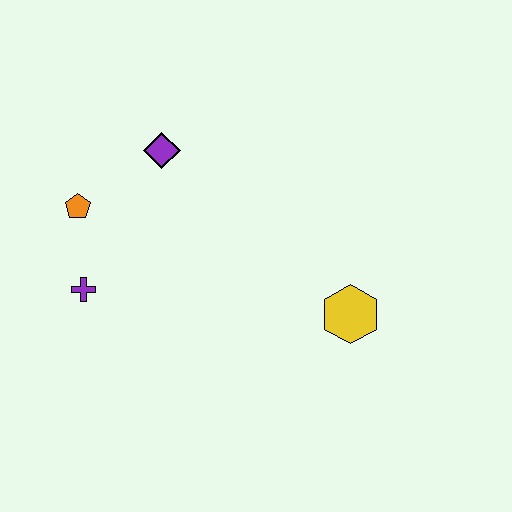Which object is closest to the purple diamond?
The orange pentagon is closest to the purple diamond.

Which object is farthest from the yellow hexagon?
The orange pentagon is farthest from the yellow hexagon.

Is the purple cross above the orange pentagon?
No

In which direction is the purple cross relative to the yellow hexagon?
The purple cross is to the left of the yellow hexagon.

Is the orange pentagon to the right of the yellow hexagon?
No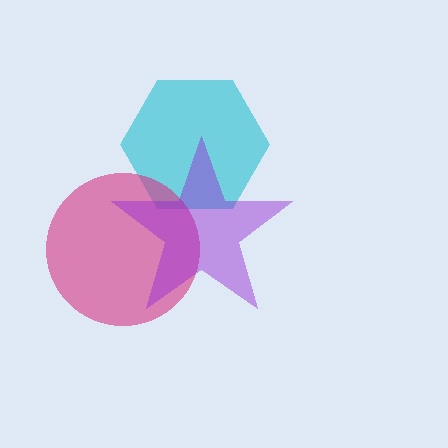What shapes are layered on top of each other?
The layered shapes are: a cyan hexagon, a magenta circle, a purple star.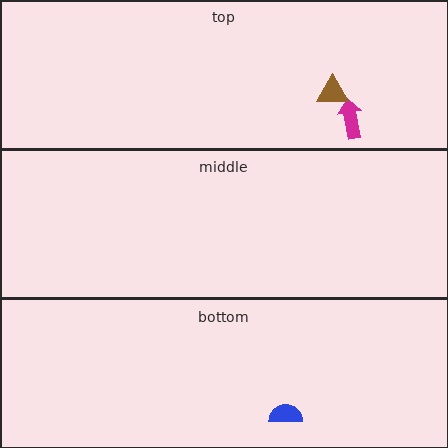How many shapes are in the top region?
2.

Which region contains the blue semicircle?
The bottom region.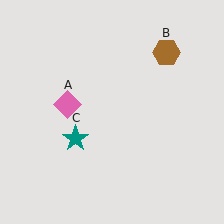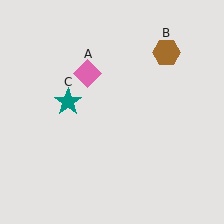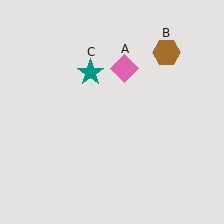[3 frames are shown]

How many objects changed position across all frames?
2 objects changed position: pink diamond (object A), teal star (object C).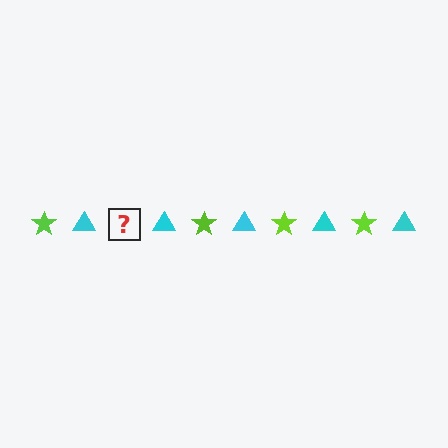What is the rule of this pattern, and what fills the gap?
The rule is that the pattern alternates between lime star and cyan triangle. The gap should be filled with a lime star.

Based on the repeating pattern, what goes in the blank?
The blank should be a lime star.